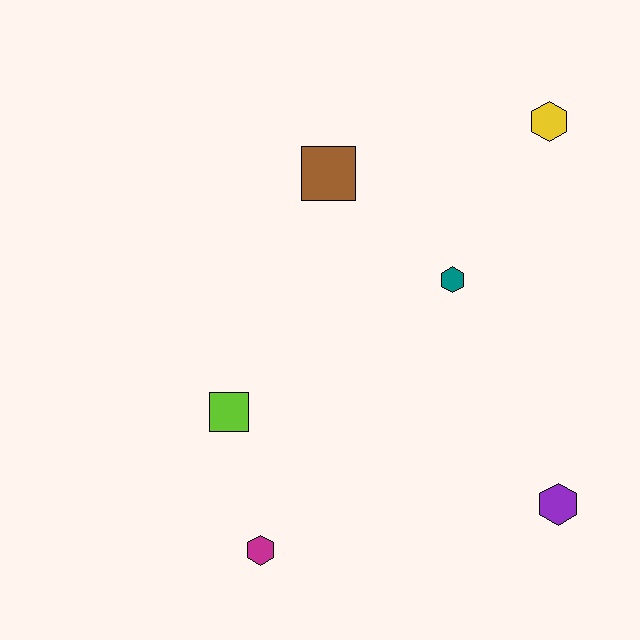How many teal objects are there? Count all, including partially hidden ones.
There is 1 teal object.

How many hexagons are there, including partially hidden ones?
There are 4 hexagons.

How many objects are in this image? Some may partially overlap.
There are 6 objects.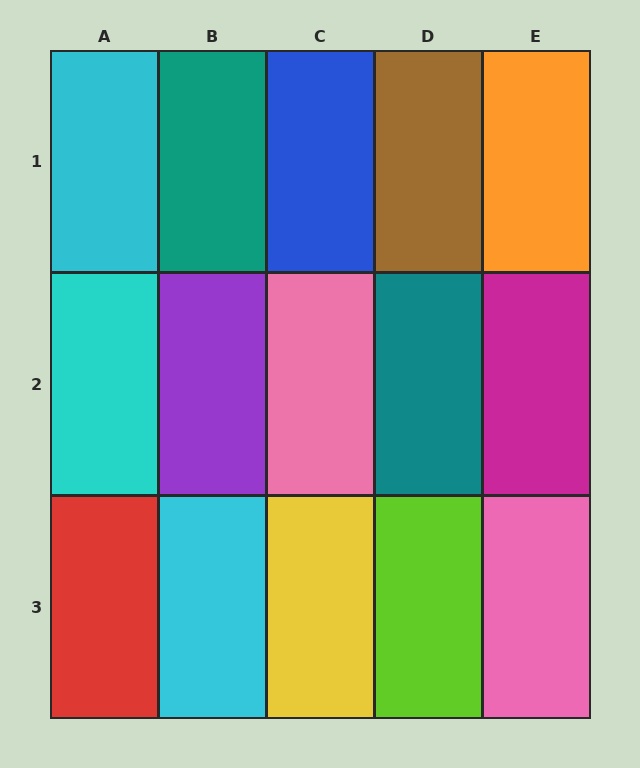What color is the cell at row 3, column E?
Pink.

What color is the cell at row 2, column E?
Magenta.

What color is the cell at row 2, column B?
Purple.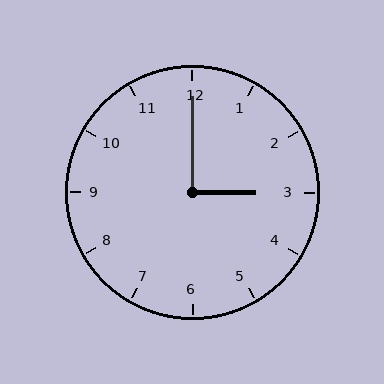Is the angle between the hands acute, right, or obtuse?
It is right.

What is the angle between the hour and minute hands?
Approximately 90 degrees.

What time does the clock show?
3:00.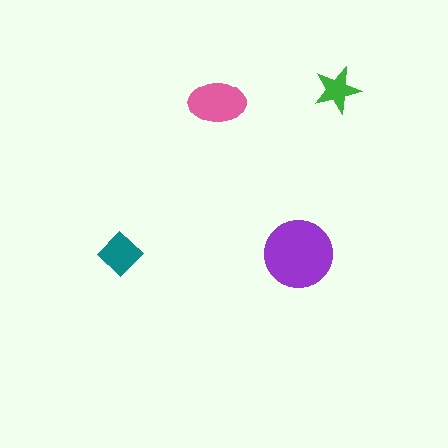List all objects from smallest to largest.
The green star, the teal diamond, the pink ellipse, the purple circle.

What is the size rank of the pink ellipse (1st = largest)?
2nd.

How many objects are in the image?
There are 4 objects in the image.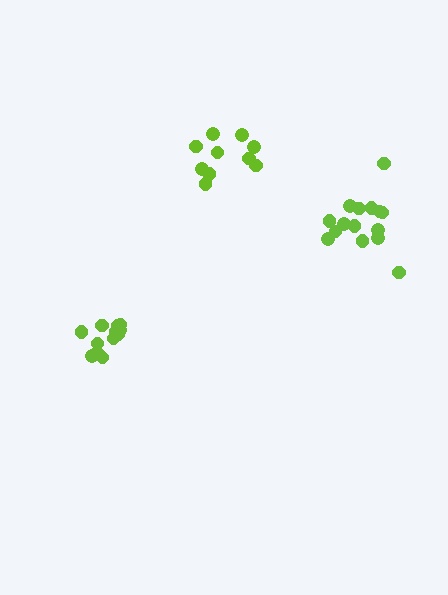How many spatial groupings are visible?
There are 3 spatial groupings.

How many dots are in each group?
Group 1: 10 dots, Group 2: 15 dots, Group 3: 12 dots (37 total).